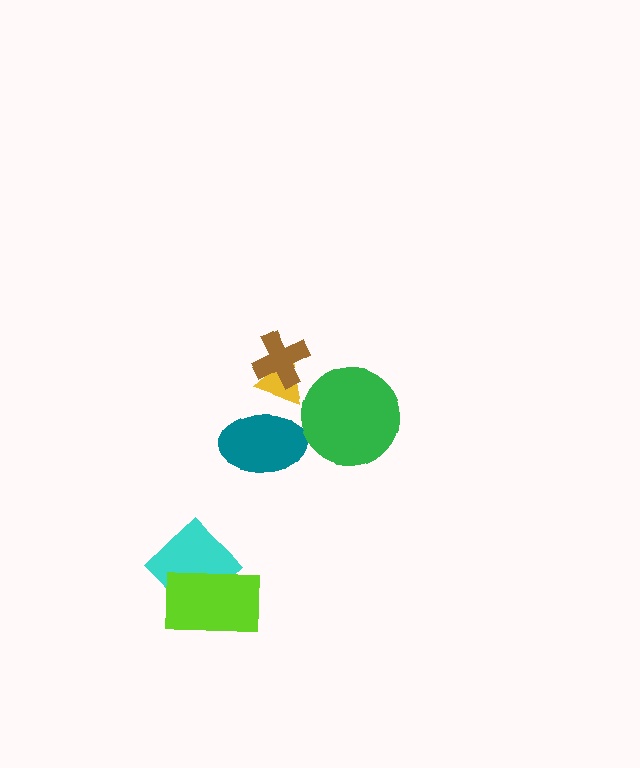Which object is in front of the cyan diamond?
The lime rectangle is in front of the cyan diamond.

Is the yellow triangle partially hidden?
Yes, it is partially covered by another shape.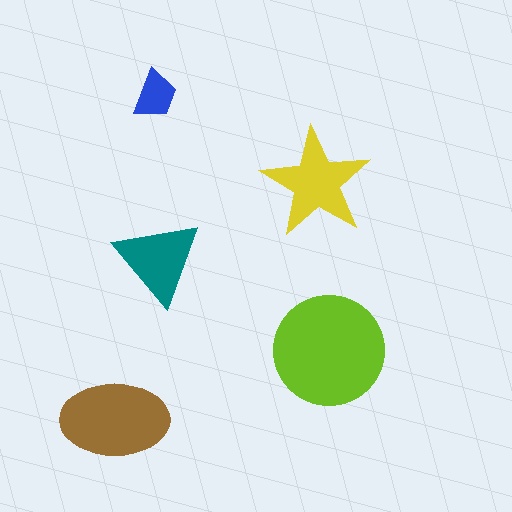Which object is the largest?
The lime circle.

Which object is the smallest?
The blue trapezoid.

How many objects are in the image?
There are 5 objects in the image.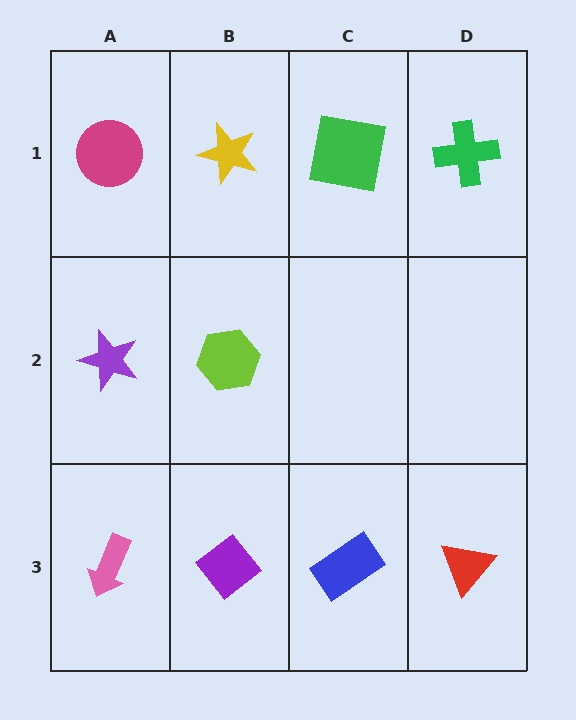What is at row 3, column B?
A purple diamond.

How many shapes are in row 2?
2 shapes.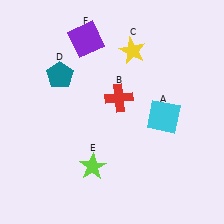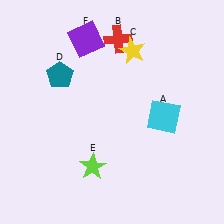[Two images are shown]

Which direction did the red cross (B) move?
The red cross (B) moved up.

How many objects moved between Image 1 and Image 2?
1 object moved between the two images.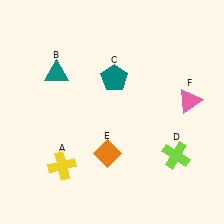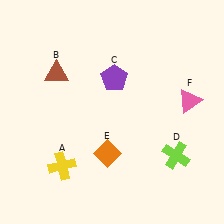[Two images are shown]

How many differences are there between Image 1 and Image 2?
There are 2 differences between the two images.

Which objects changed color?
B changed from teal to brown. C changed from teal to purple.